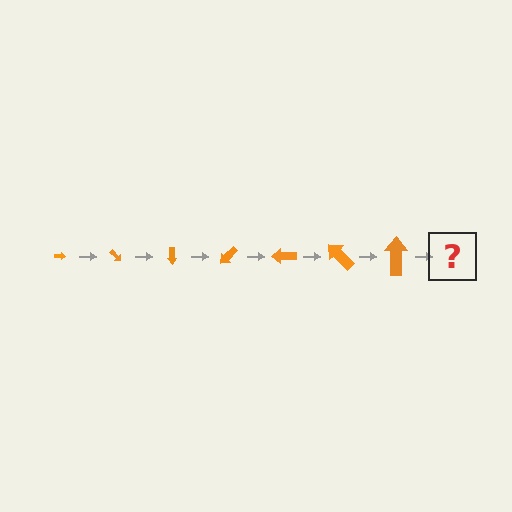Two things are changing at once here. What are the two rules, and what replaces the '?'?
The two rules are that the arrow grows larger each step and it rotates 45 degrees each step. The '?' should be an arrow, larger than the previous one and rotated 315 degrees from the start.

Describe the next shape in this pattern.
It should be an arrow, larger than the previous one and rotated 315 degrees from the start.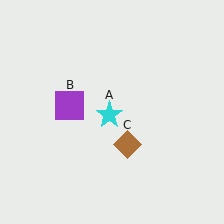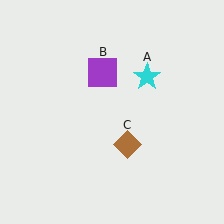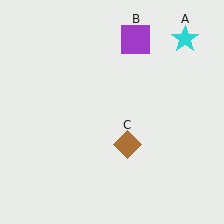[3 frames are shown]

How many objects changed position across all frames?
2 objects changed position: cyan star (object A), purple square (object B).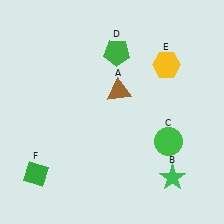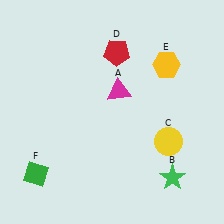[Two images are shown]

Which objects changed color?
A changed from brown to magenta. C changed from green to yellow. D changed from green to red.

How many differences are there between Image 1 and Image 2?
There are 3 differences between the two images.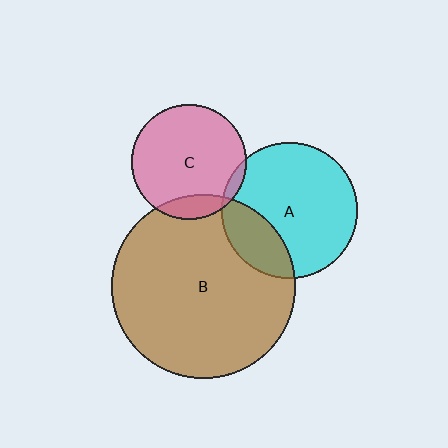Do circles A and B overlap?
Yes.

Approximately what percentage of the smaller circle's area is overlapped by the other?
Approximately 25%.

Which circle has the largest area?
Circle B (brown).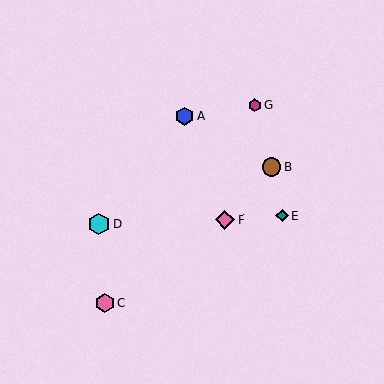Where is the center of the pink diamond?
The center of the pink diamond is at (225, 220).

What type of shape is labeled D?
Shape D is a cyan hexagon.